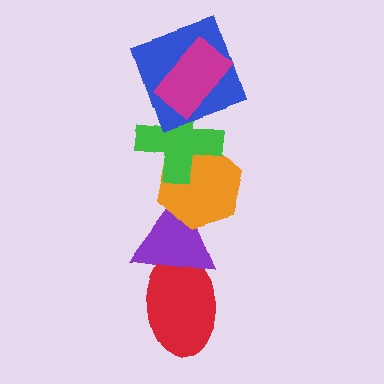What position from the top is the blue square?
The blue square is 2nd from the top.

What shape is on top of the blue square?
The magenta rectangle is on top of the blue square.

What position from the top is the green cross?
The green cross is 3rd from the top.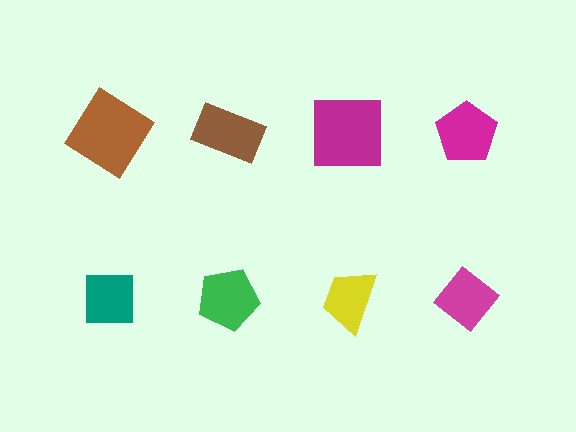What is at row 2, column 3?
A yellow trapezoid.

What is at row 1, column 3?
A magenta square.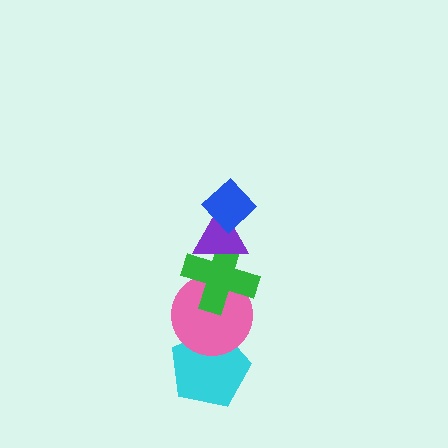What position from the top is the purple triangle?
The purple triangle is 2nd from the top.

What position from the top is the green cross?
The green cross is 3rd from the top.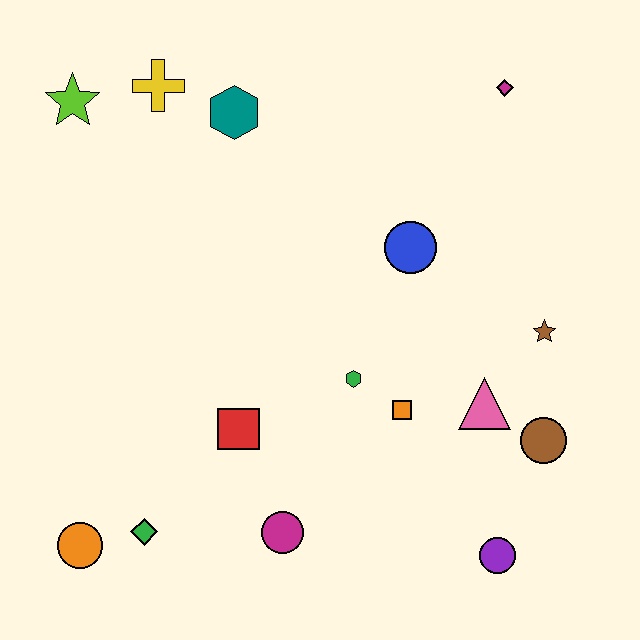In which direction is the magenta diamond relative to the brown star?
The magenta diamond is above the brown star.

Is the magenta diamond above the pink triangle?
Yes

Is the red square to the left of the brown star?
Yes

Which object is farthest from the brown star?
The lime star is farthest from the brown star.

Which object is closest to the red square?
The magenta circle is closest to the red square.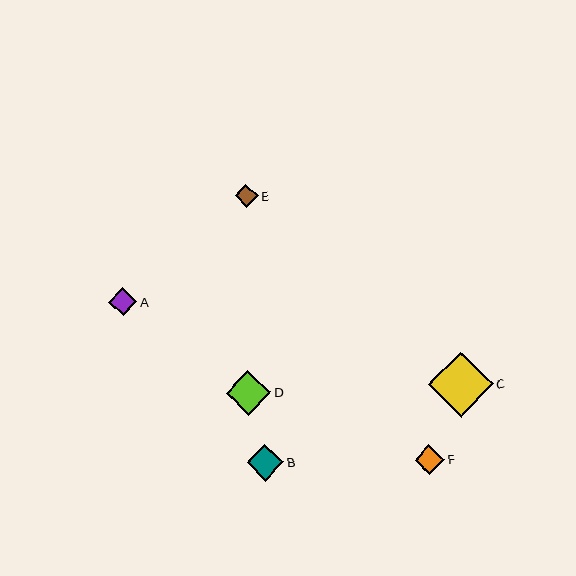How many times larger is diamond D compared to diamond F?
Diamond D is approximately 1.5 times the size of diamond F.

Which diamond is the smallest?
Diamond E is the smallest with a size of approximately 23 pixels.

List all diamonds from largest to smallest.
From largest to smallest: C, D, B, F, A, E.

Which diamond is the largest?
Diamond C is the largest with a size of approximately 65 pixels.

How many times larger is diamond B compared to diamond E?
Diamond B is approximately 1.6 times the size of diamond E.